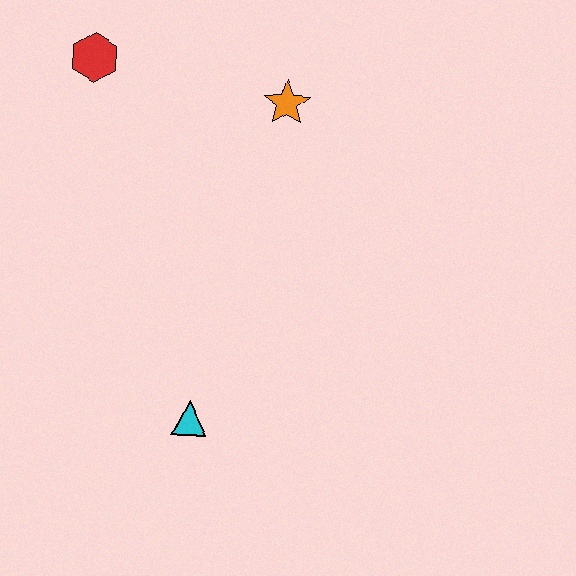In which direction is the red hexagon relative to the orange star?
The red hexagon is to the left of the orange star.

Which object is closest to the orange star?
The red hexagon is closest to the orange star.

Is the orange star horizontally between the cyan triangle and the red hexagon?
No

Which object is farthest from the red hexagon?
The cyan triangle is farthest from the red hexagon.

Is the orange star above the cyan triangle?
Yes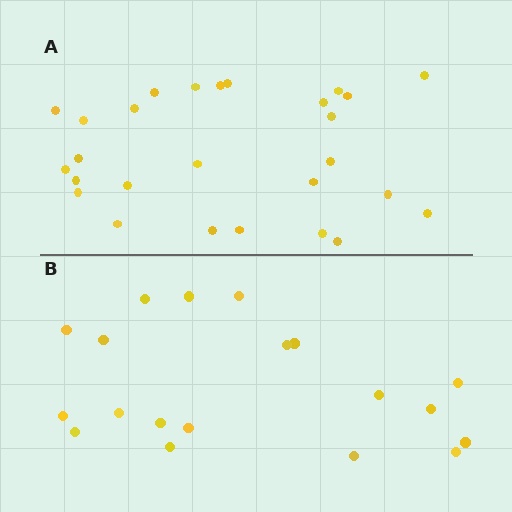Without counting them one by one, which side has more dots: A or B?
Region A (the top region) has more dots.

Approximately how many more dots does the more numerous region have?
Region A has roughly 8 or so more dots than region B.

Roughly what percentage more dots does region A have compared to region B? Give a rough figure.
About 40% more.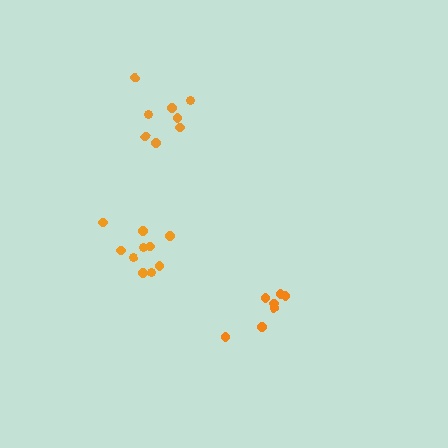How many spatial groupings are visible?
There are 3 spatial groupings.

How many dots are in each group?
Group 1: 7 dots, Group 2: 8 dots, Group 3: 10 dots (25 total).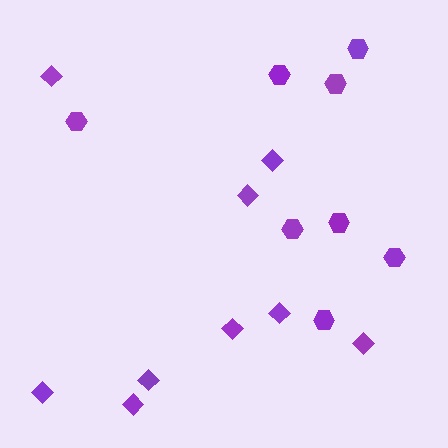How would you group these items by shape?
There are 2 groups: one group of hexagons (8) and one group of diamonds (9).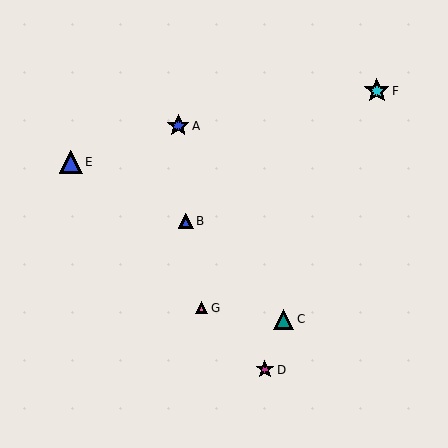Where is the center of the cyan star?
The center of the cyan star is at (377, 91).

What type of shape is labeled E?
Shape E is a blue triangle.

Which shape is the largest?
The cyan star (labeled F) is the largest.